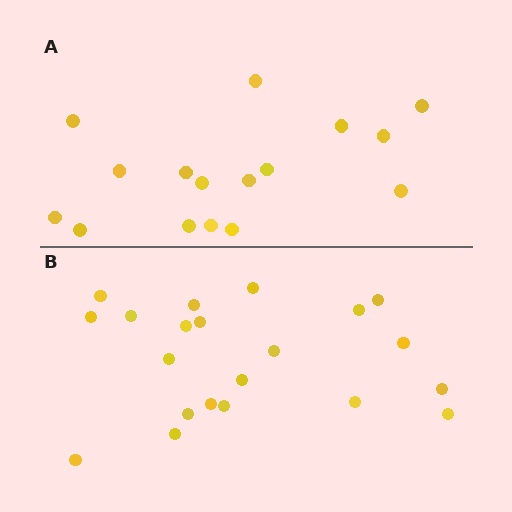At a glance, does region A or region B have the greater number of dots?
Region B (the bottom region) has more dots.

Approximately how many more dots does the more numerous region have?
Region B has about 5 more dots than region A.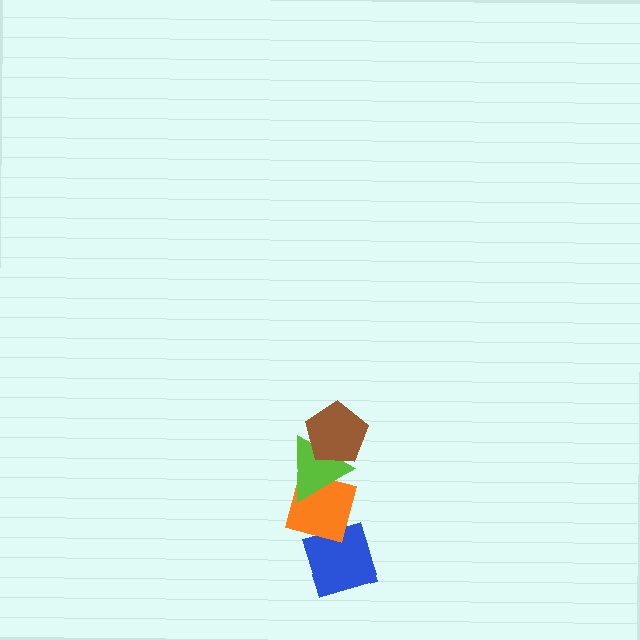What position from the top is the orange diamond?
The orange diamond is 3rd from the top.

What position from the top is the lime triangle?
The lime triangle is 2nd from the top.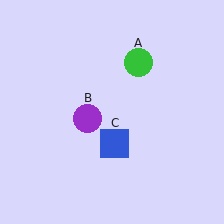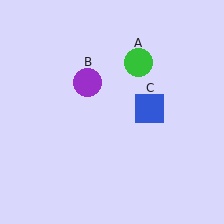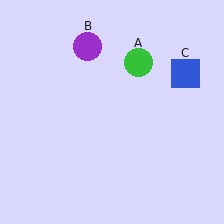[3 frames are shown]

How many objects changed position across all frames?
2 objects changed position: purple circle (object B), blue square (object C).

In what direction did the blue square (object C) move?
The blue square (object C) moved up and to the right.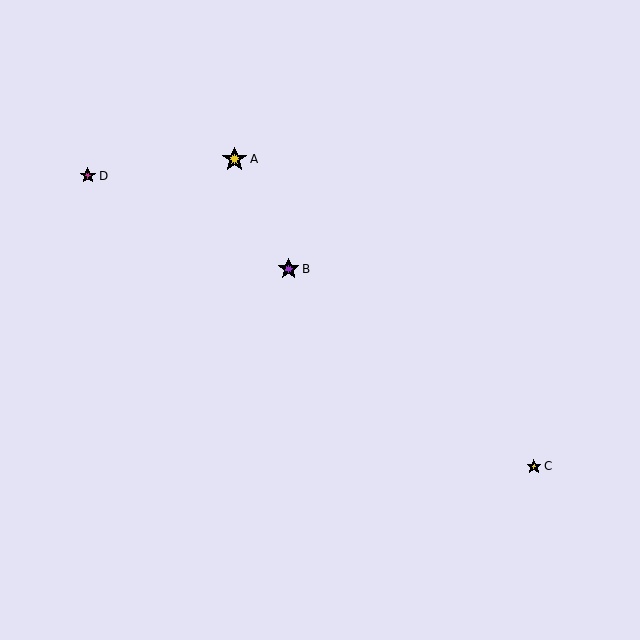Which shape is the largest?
The yellow star (labeled A) is the largest.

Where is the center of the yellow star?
The center of the yellow star is at (534, 466).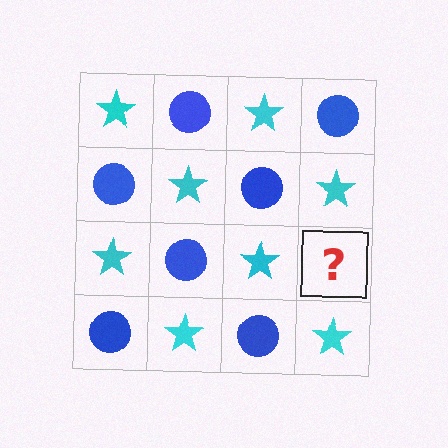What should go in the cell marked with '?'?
The missing cell should contain a blue circle.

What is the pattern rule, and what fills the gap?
The rule is that it alternates cyan star and blue circle in a checkerboard pattern. The gap should be filled with a blue circle.